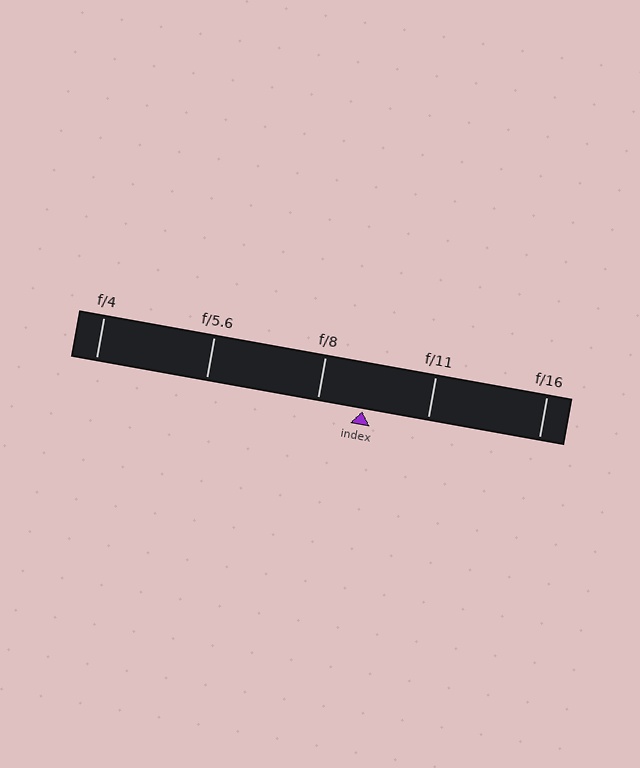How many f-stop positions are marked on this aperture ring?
There are 5 f-stop positions marked.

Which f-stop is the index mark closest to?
The index mark is closest to f/8.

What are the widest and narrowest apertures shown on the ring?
The widest aperture shown is f/4 and the narrowest is f/16.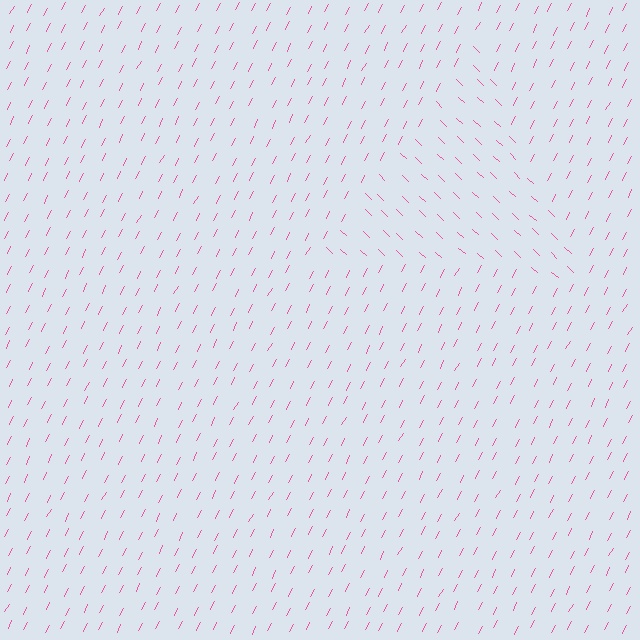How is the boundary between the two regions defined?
The boundary is defined purely by a change in line orientation (approximately 74 degrees difference). All lines are the same color and thickness.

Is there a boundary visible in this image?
Yes, there is a texture boundary formed by a change in line orientation.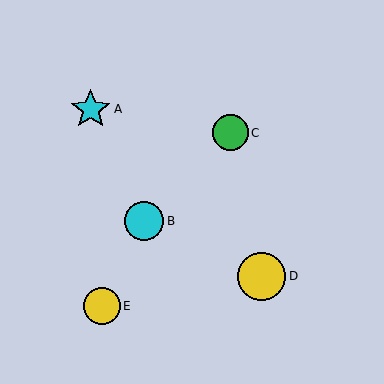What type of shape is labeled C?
Shape C is a green circle.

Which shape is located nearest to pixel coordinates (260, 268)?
The yellow circle (labeled D) at (262, 276) is nearest to that location.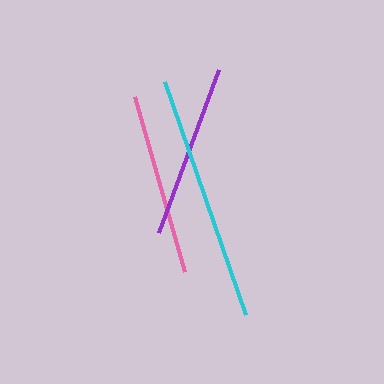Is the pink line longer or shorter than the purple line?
The pink line is longer than the purple line.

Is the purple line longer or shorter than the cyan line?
The cyan line is longer than the purple line.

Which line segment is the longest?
The cyan line is the longest at approximately 246 pixels.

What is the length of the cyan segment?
The cyan segment is approximately 246 pixels long.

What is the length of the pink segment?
The pink segment is approximately 182 pixels long.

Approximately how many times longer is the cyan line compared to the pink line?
The cyan line is approximately 1.4 times the length of the pink line.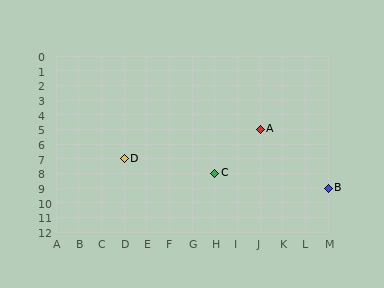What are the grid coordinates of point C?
Point C is at grid coordinates (H, 8).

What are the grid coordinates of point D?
Point D is at grid coordinates (D, 7).